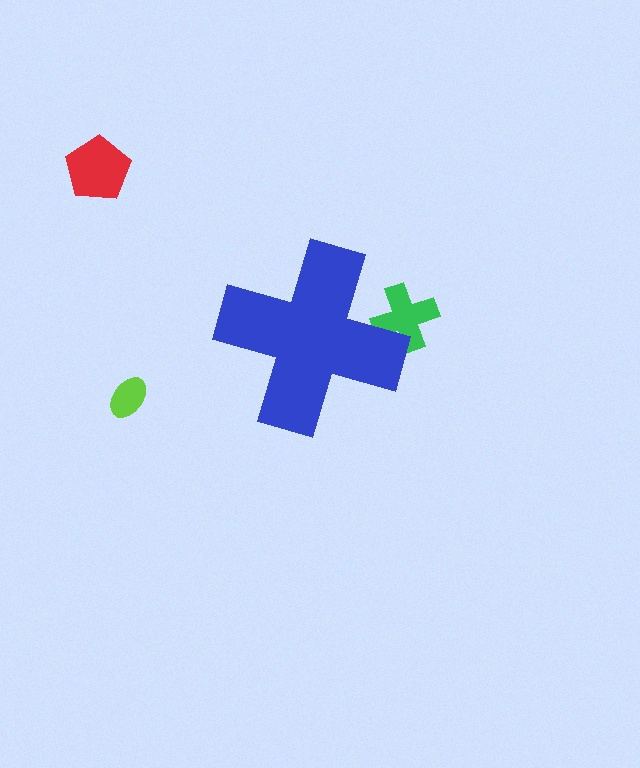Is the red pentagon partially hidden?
No, the red pentagon is fully visible.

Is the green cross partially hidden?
Yes, the green cross is partially hidden behind the blue cross.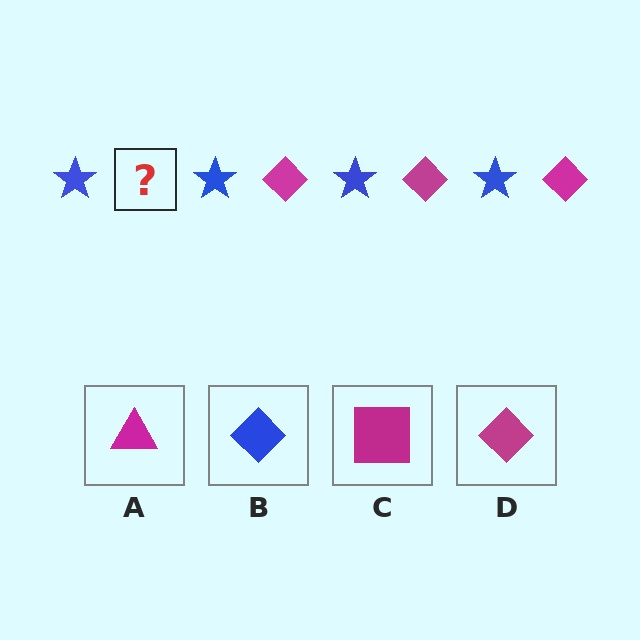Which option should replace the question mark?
Option D.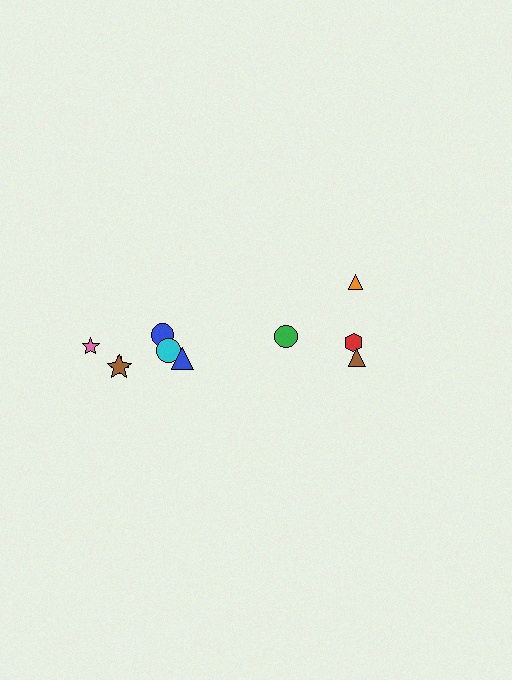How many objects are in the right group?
There are 4 objects.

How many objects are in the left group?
There are 6 objects.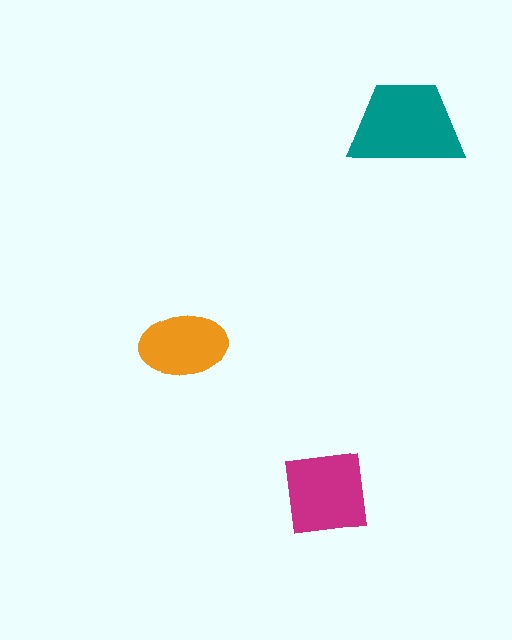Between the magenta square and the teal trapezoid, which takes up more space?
The teal trapezoid.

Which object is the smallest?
The orange ellipse.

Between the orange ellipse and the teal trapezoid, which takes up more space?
The teal trapezoid.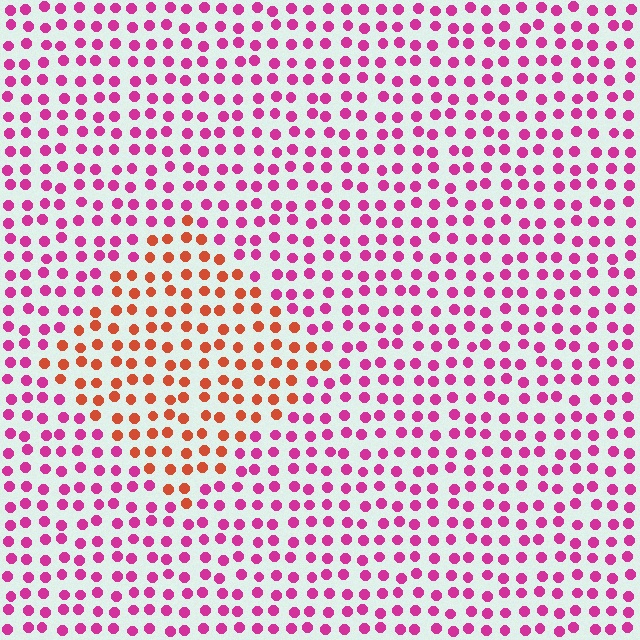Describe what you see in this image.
The image is filled with small magenta elements in a uniform arrangement. A diamond-shaped region is visible where the elements are tinted to a slightly different hue, forming a subtle color boundary.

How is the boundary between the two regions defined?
The boundary is defined purely by a slight shift in hue (about 49 degrees). Spacing, size, and orientation are identical on both sides.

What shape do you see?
I see a diamond.